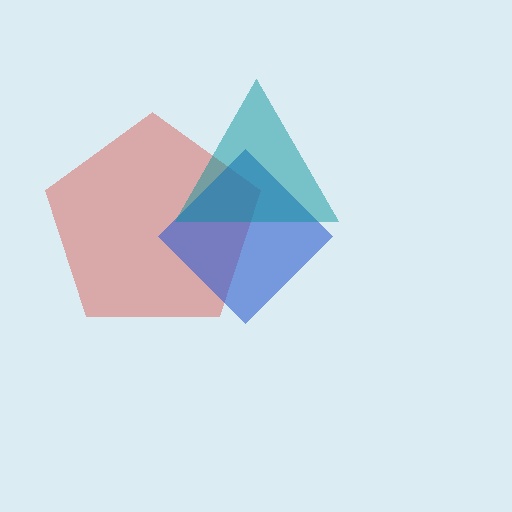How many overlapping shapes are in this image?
There are 3 overlapping shapes in the image.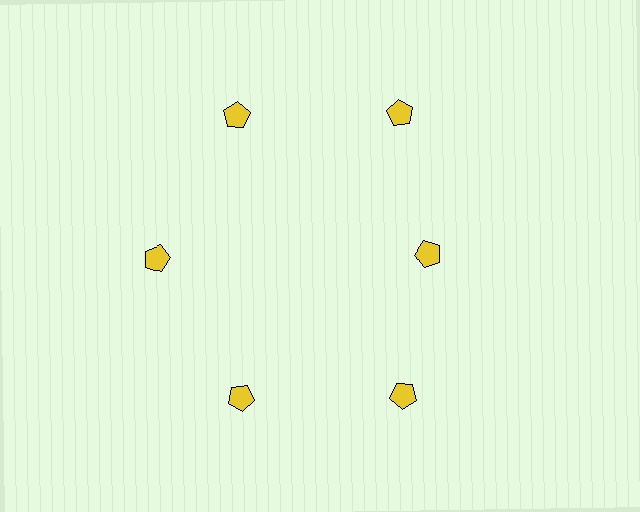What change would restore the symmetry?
The symmetry would be restored by moving it outward, back onto the ring so that all 6 pentagons sit at equal angles and equal distance from the center.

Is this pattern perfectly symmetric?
No. The 6 yellow pentagons are arranged in a ring, but one element near the 3 o'clock position is pulled inward toward the center, breaking the 6-fold rotational symmetry.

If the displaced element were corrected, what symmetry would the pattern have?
It would have 6-fold rotational symmetry — the pattern would map onto itself every 60 degrees.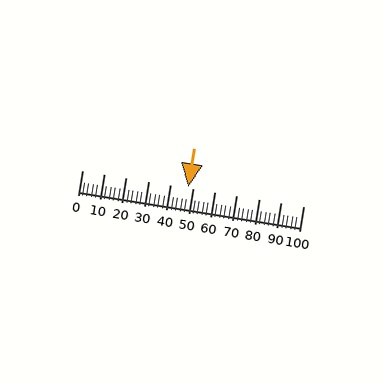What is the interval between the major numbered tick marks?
The major tick marks are spaced 10 units apart.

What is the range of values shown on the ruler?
The ruler shows values from 0 to 100.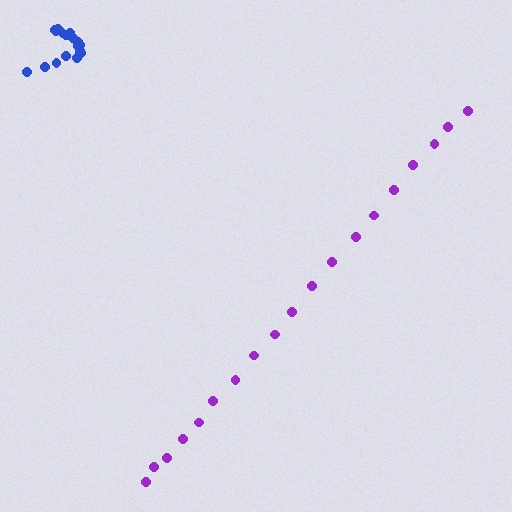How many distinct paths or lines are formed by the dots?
There are 2 distinct paths.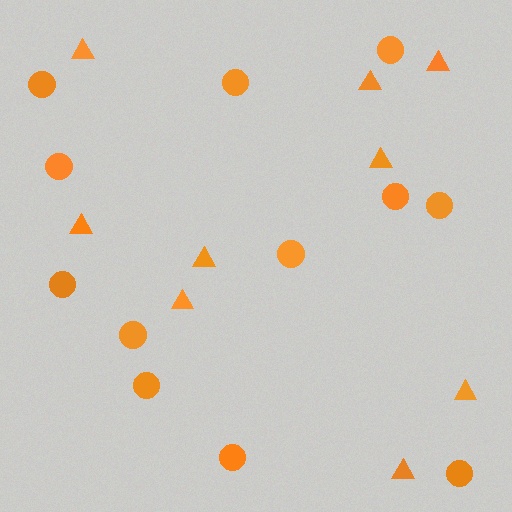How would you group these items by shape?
There are 2 groups: one group of triangles (9) and one group of circles (12).